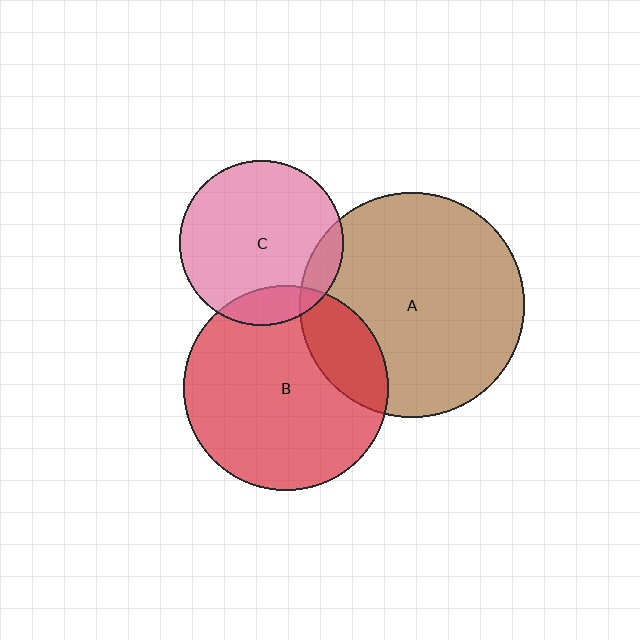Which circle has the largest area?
Circle A (brown).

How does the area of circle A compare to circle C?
Approximately 1.9 times.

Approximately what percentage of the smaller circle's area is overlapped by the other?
Approximately 10%.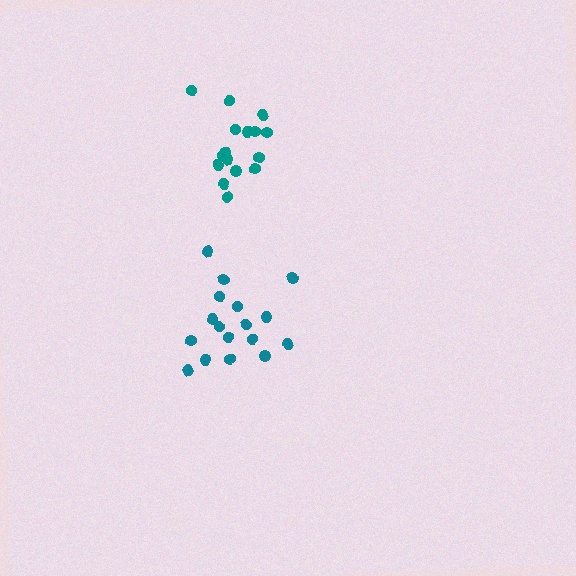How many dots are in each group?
Group 1: 17 dots, Group 2: 16 dots (33 total).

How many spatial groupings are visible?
There are 2 spatial groupings.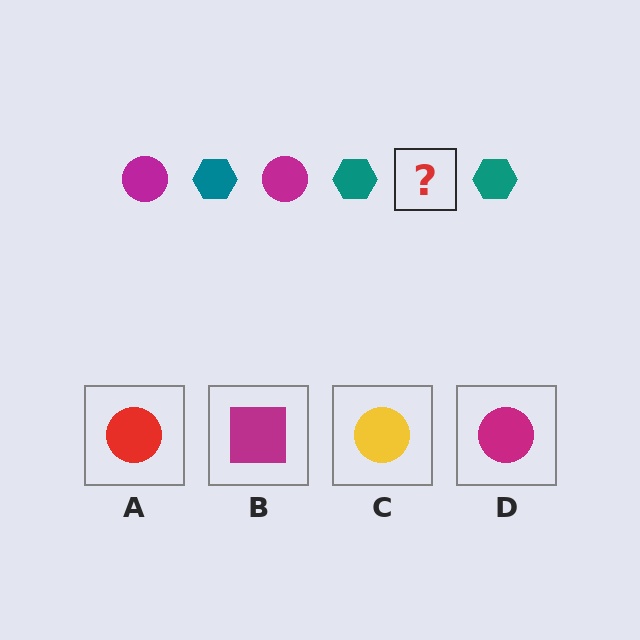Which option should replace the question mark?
Option D.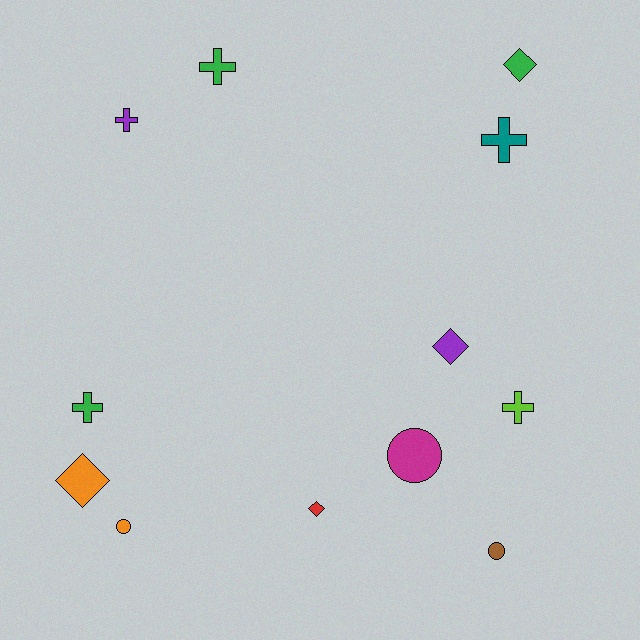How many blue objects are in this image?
There are no blue objects.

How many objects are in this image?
There are 12 objects.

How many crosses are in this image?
There are 5 crosses.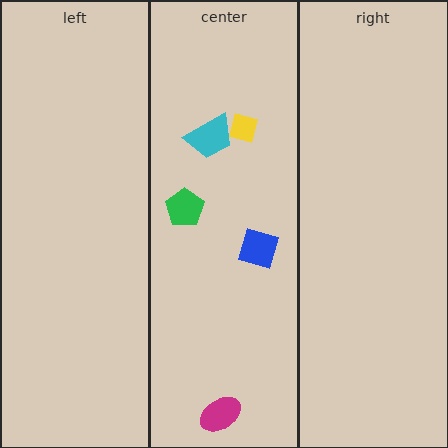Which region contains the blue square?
The center region.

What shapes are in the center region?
The yellow diamond, the blue square, the magenta ellipse, the cyan trapezoid, the green pentagon.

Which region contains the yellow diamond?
The center region.